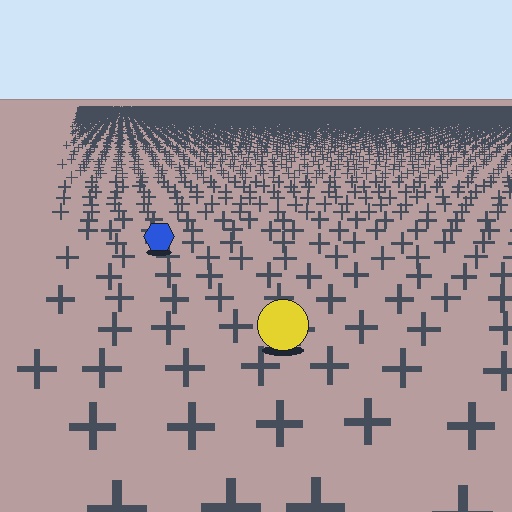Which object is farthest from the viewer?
The blue hexagon is farthest from the viewer. It appears smaller and the ground texture around it is denser.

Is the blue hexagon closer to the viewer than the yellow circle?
No. The yellow circle is closer — you can tell from the texture gradient: the ground texture is coarser near it.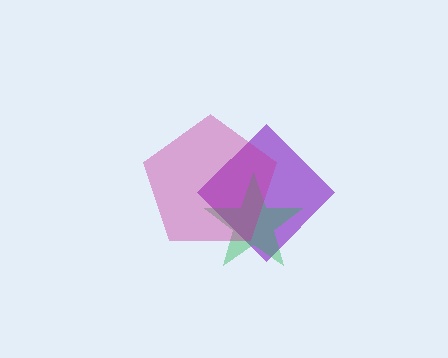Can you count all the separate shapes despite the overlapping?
Yes, there are 3 separate shapes.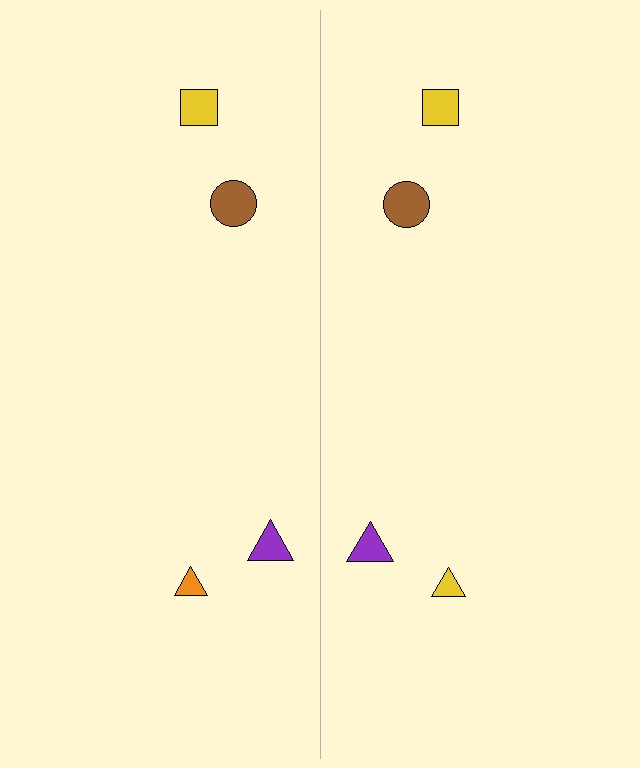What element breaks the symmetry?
The yellow triangle on the right side breaks the symmetry — its mirror counterpart is orange.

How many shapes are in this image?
There are 8 shapes in this image.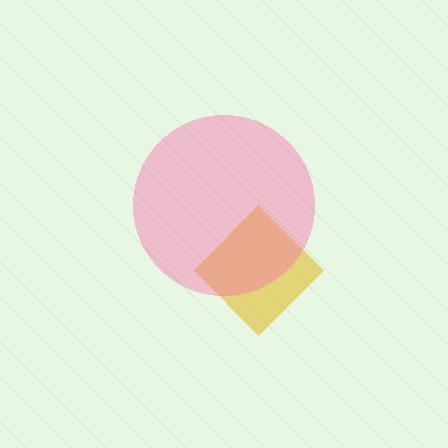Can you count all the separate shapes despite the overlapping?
Yes, there are 2 separate shapes.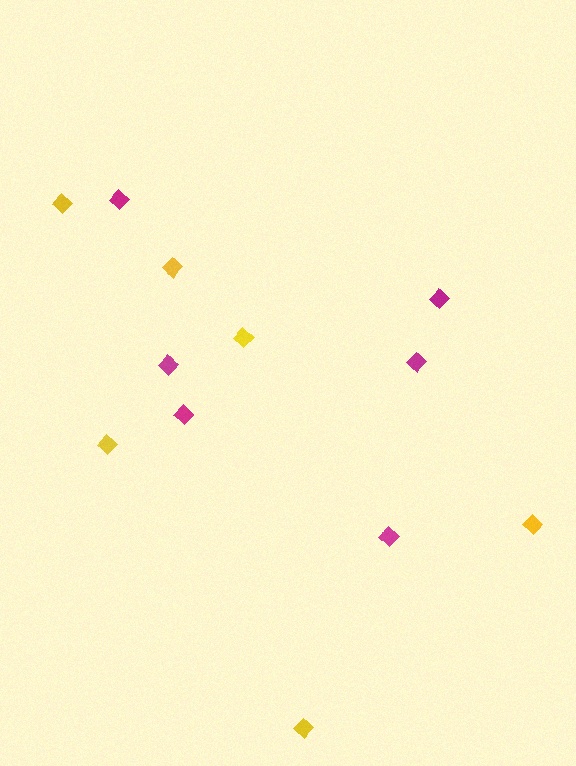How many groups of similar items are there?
There are 2 groups: one group of yellow diamonds (6) and one group of magenta diamonds (6).